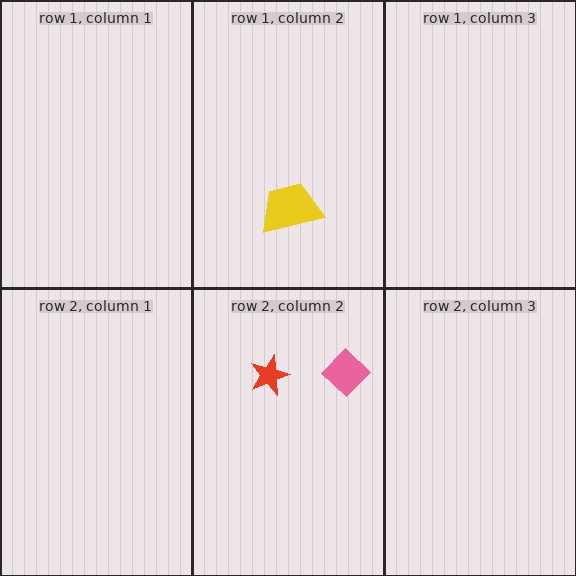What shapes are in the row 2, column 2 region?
The red star, the pink diamond.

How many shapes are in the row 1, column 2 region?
1.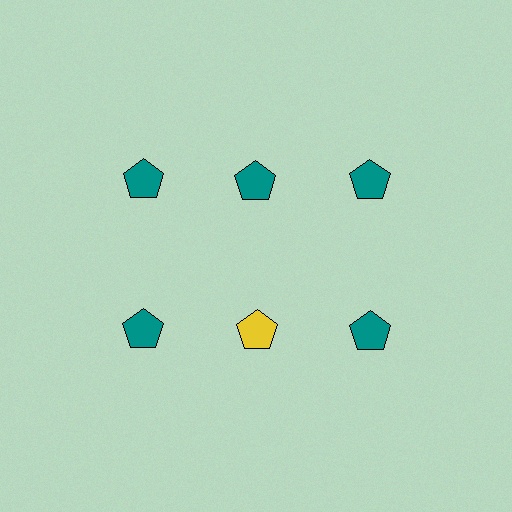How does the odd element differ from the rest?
It has a different color: yellow instead of teal.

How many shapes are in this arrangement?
There are 6 shapes arranged in a grid pattern.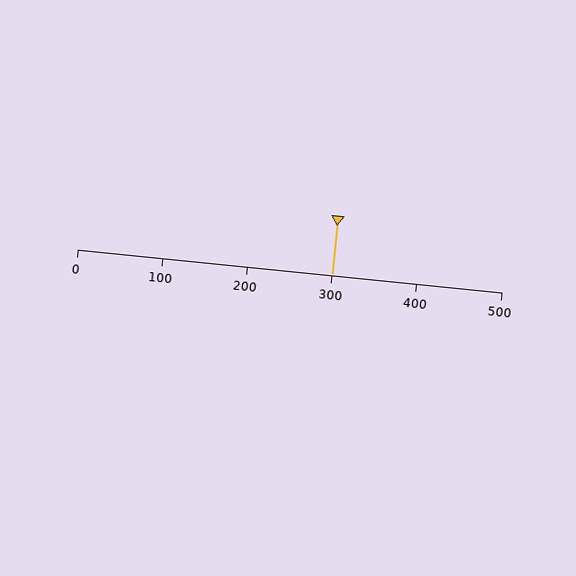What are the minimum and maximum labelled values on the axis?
The axis runs from 0 to 500.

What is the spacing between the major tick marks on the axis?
The major ticks are spaced 100 apart.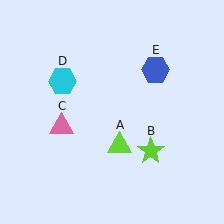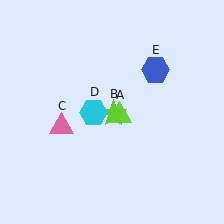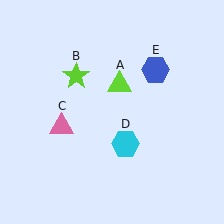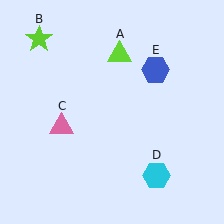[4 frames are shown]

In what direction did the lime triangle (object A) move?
The lime triangle (object A) moved up.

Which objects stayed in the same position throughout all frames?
Pink triangle (object C) and blue hexagon (object E) remained stationary.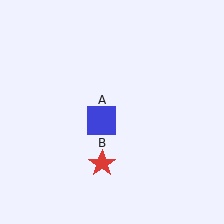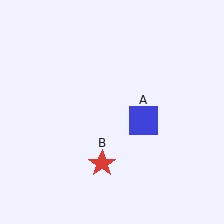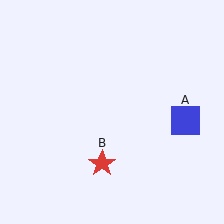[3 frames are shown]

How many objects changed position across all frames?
1 object changed position: blue square (object A).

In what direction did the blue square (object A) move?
The blue square (object A) moved right.